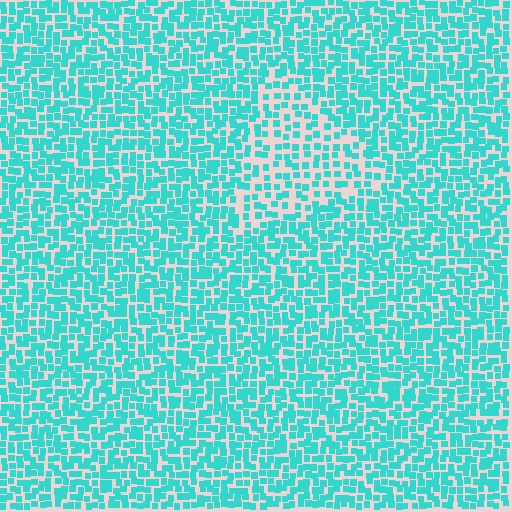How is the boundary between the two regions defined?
The boundary is defined by a change in element density (approximately 1.8x ratio). All elements are the same color, size, and shape.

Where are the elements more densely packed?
The elements are more densely packed outside the triangle boundary.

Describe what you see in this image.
The image contains small cyan elements arranged at two different densities. A triangle-shaped region is visible where the elements are less densely packed than the surrounding area.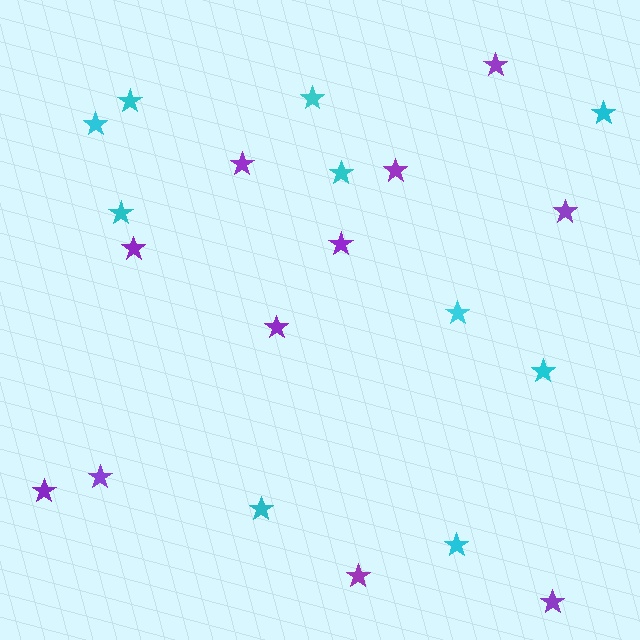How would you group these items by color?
There are 2 groups: one group of purple stars (11) and one group of cyan stars (10).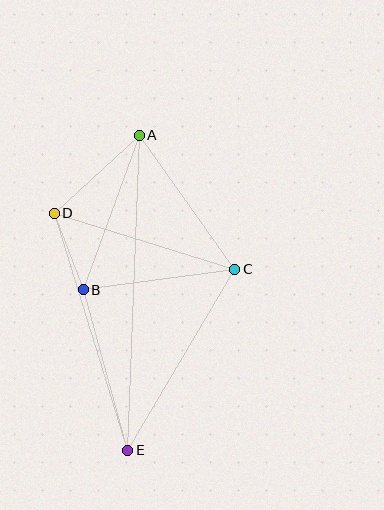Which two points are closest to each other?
Points B and D are closest to each other.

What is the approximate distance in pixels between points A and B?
The distance between A and B is approximately 164 pixels.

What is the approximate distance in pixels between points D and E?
The distance between D and E is approximately 248 pixels.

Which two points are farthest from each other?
Points A and E are farthest from each other.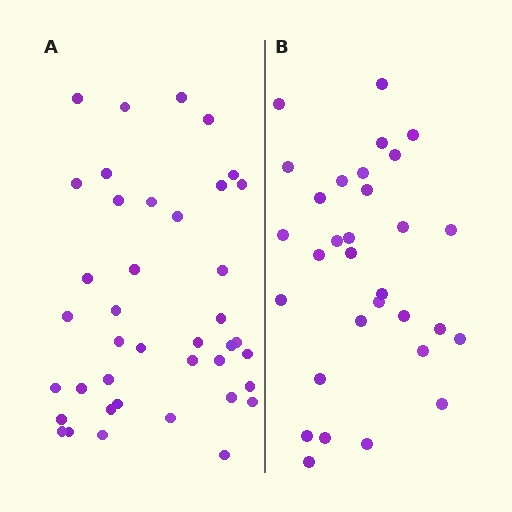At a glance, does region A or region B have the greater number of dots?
Region A (the left region) has more dots.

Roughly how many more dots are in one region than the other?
Region A has roughly 8 or so more dots than region B.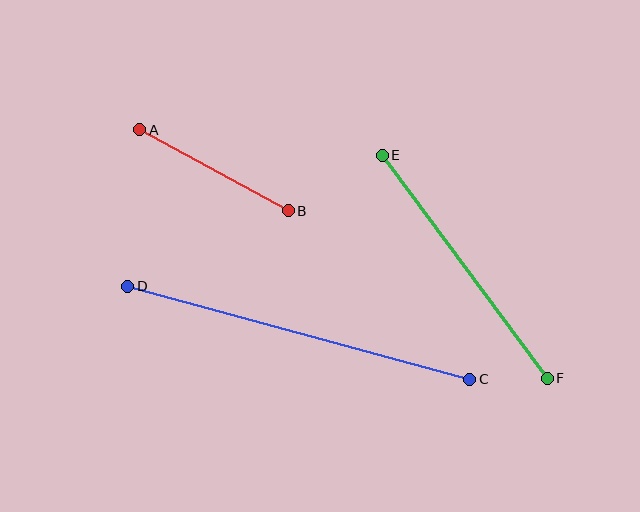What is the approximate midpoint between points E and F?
The midpoint is at approximately (465, 267) pixels.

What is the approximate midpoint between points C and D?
The midpoint is at approximately (299, 333) pixels.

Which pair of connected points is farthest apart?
Points C and D are farthest apart.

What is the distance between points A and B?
The distance is approximately 169 pixels.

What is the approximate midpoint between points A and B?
The midpoint is at approximately (214, 170) pixels.